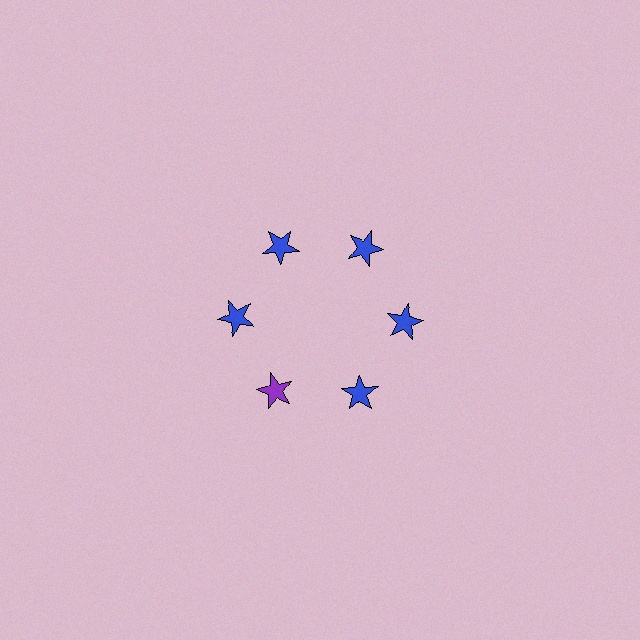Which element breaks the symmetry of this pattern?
The purple star at roughly the 7 o'clock position breaks the symmetry. All other shapes are blue stars.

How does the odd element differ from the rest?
It has a different color: purple instead of blue.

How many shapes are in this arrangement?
There are 6 shapes arranged in a ring pattern.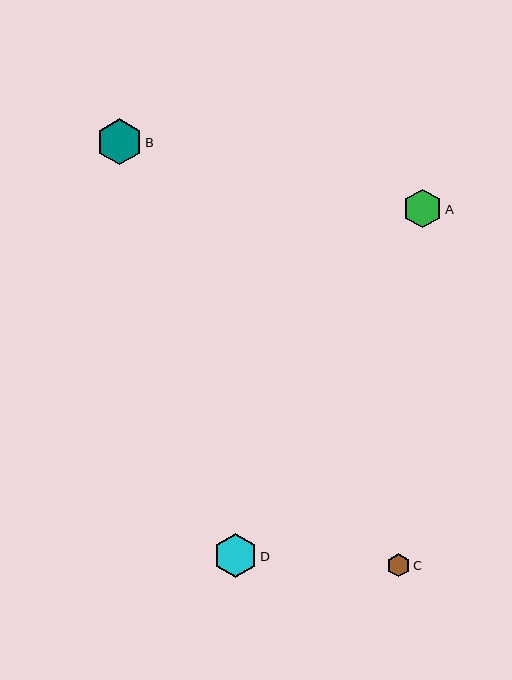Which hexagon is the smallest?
Hexagon C is the smallest with a size of approximately 23 pixels.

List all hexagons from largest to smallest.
From largest to smallest: B, D, A, C.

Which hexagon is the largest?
Hexagon B is the largest with a size of approximately 46 pixels.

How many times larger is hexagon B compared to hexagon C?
Hexagon B is approximately 2.0 times the size of hexagon C.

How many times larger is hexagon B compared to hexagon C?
Hexagon B is approximately 2.0 times the size of hexagon C.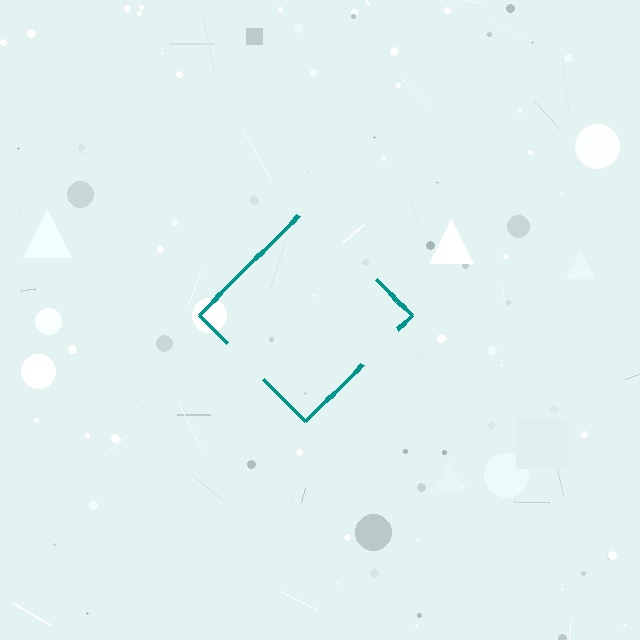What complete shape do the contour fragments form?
The contour fragments form a diamond.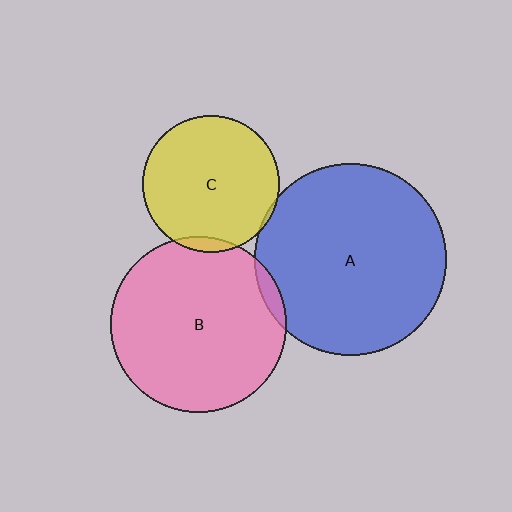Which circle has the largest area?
Circle A (blue).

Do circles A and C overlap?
Yes.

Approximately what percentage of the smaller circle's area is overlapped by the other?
Approximately 5%.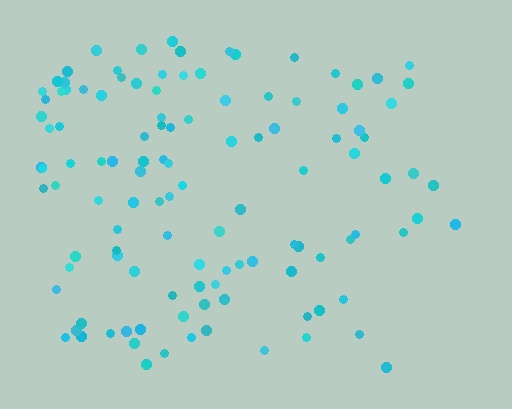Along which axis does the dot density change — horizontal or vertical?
Horizontal.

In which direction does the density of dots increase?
From right to left, with the left side densest.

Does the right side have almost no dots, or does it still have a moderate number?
Still a moderate number, just noticeably fewer than the left.